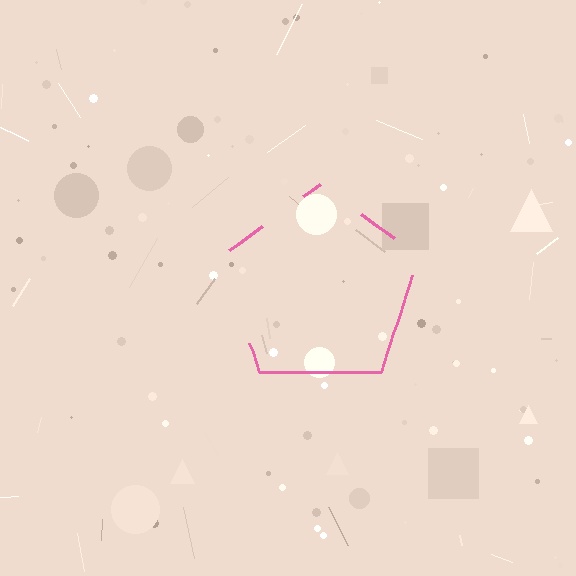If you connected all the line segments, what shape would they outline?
They would outline a pentagon.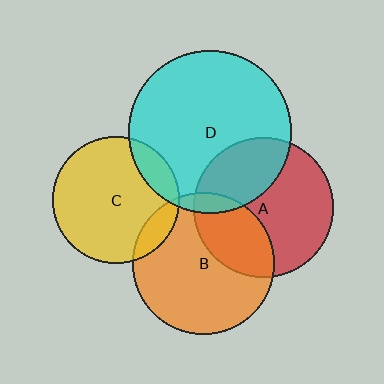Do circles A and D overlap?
Yes.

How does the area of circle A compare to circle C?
Approximately 1.2 times.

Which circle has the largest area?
Circle D (cyan).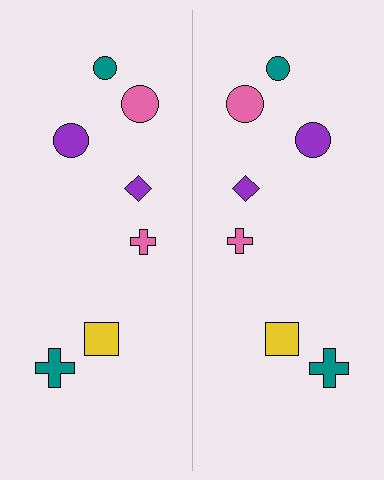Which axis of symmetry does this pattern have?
The pattern has a vertical axis of symmetry running through the center of the image.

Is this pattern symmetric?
Yes, this pattern has bilateral (reflection) symmetry.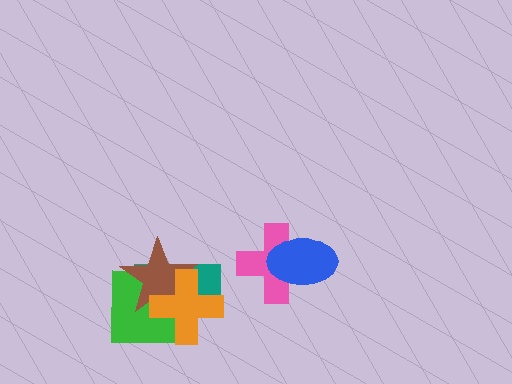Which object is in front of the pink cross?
The blue ellipse is in front of the pink cross.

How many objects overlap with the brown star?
3 objects overlap with the brown star.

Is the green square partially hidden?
Yes, it is partially covered by another shape.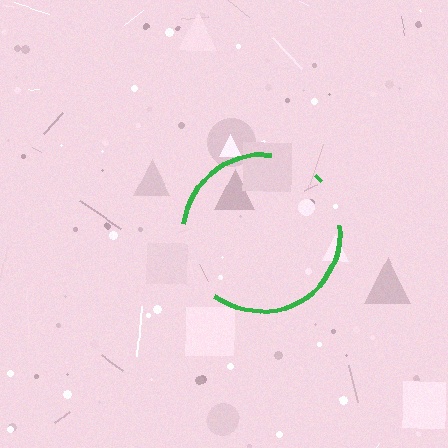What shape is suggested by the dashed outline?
The dashed outline suggests a circle.